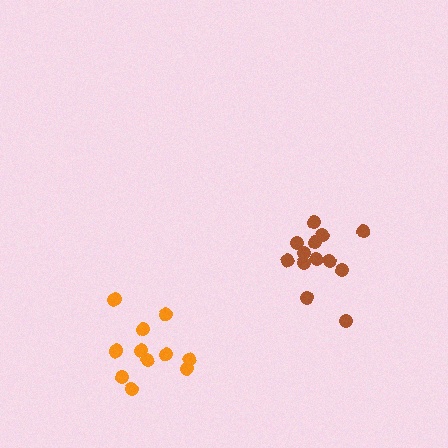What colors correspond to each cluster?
The clusters are colored: orange, brown.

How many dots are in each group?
Group 1: 11 dots, Group 2: 13 dots (24 total).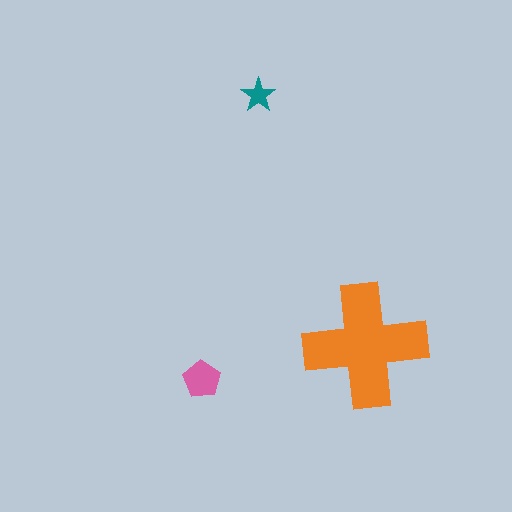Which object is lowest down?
The pink pentagon is bottommost.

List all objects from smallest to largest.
The teal star, the pink pentagon, the orange cross.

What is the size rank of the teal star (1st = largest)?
3rd.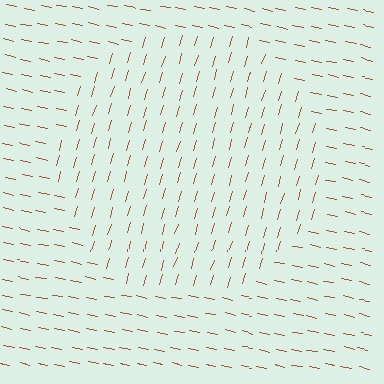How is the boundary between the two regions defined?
The boundary is defined purely by a change in line orientation (approximately 85 degrees difference). All lines are the same color and thickness.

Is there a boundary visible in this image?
Yes, there is a texture boundary formed by a change in line orientation.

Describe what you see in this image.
The image is filled with small brown line segments. A circle region in the image has lines oriented differently from the surrounding lines, creating a visible texture boundary.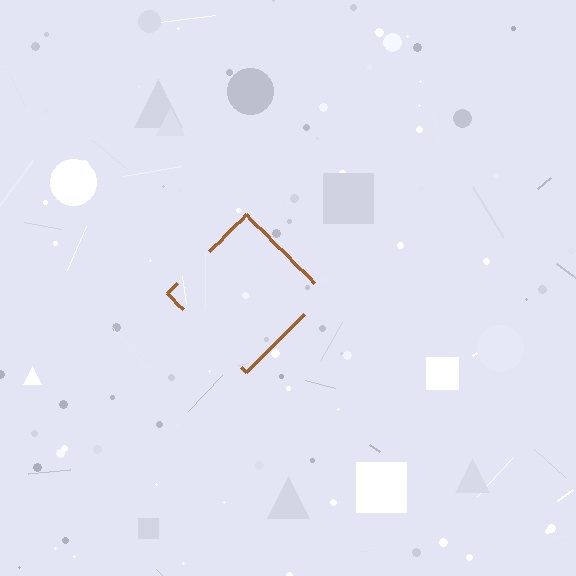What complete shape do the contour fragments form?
The contour fragments form a diamond.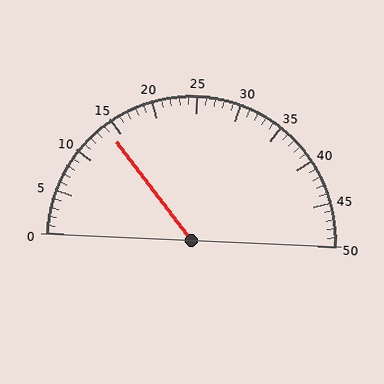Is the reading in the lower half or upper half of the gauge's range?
The reading is in the lower half of the range (0 to 50).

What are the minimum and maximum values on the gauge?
The gauge ranges from 0 to 50.